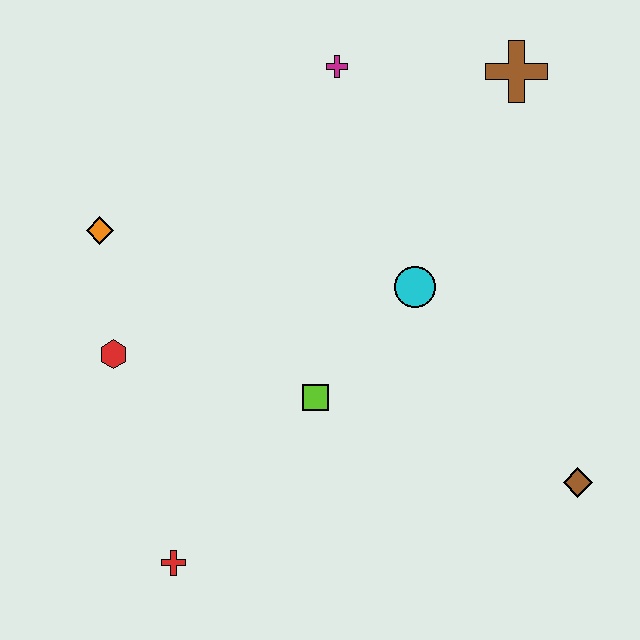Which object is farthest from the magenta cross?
The red cross is farthest from the magenta cross.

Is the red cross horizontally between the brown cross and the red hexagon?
Yes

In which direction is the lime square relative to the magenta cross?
The lime square is below the magenta cross.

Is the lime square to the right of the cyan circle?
No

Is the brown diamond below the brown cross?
Yes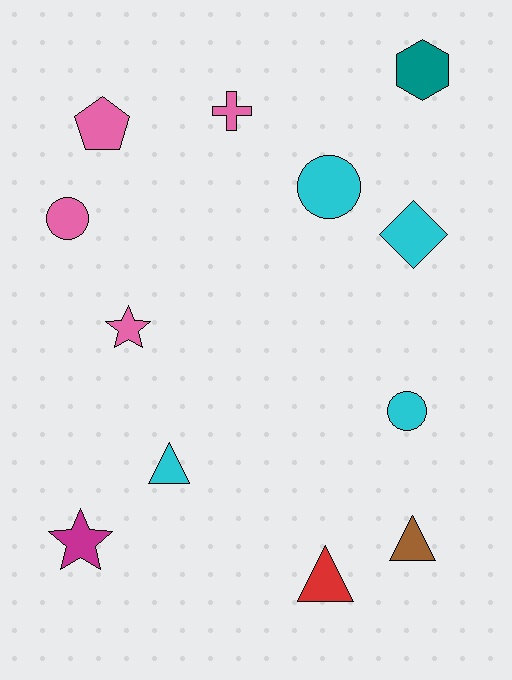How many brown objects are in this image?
There is 1 brown object.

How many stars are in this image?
There are 2 stars.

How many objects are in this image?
There are 12 objects.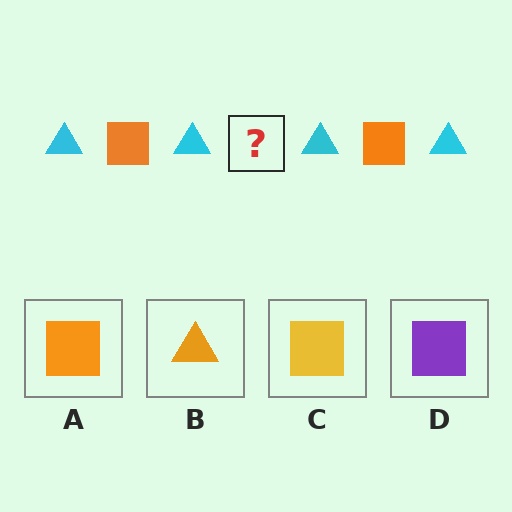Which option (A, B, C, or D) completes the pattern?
A.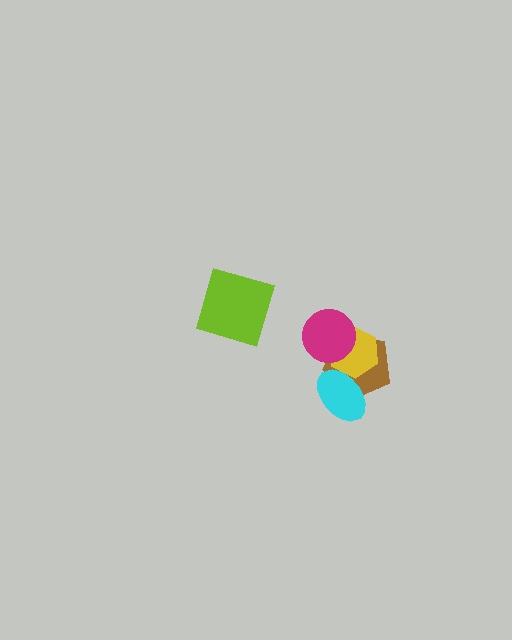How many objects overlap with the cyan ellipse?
2 objects overlap with the cyan ellipse.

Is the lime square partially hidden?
No, no other shape covers it.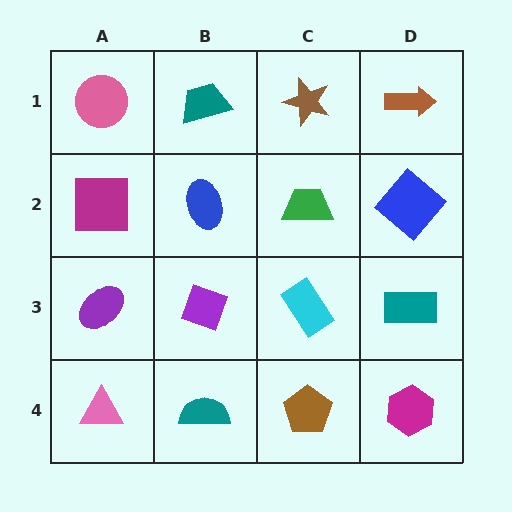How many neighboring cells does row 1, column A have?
2.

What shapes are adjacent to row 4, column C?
A cyan rectangle (row 3, column C), a teal semicircle (row 4, column B), a magenta hexagon (row 4, column D).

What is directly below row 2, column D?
A teal rectangle.